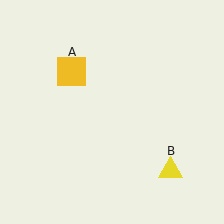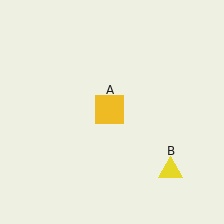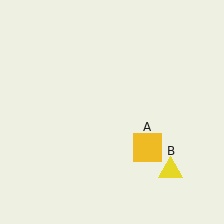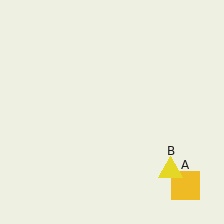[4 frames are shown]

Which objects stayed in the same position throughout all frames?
Yellow triangle (object B) remained stationary.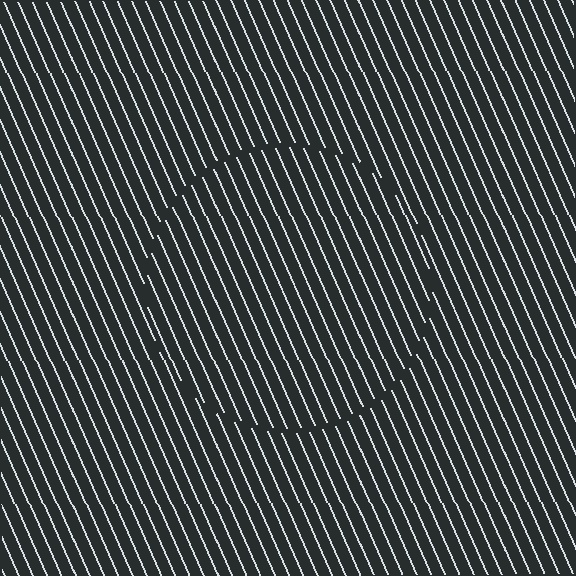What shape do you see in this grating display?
An illusory circle. The interior of the shape contains the same grating, shifted by half a period — the contour is defined by the phase discontinuity where line-ends from the inner and outer gratings abut.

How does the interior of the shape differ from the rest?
The interior of the shape contains the same grating, shifted by half a period — the contour is defined by the phase discontinuity where line-ends from the inner and outer gratings abut.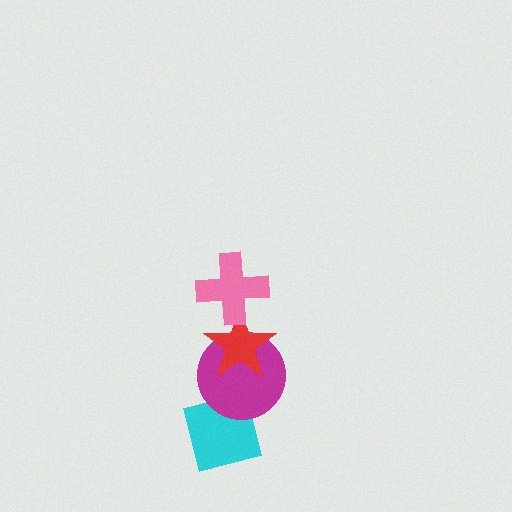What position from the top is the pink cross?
The pink cross is 1st from the top.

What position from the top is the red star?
The red star is 2nd from the top.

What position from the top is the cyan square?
The cyan square is 4th from the top.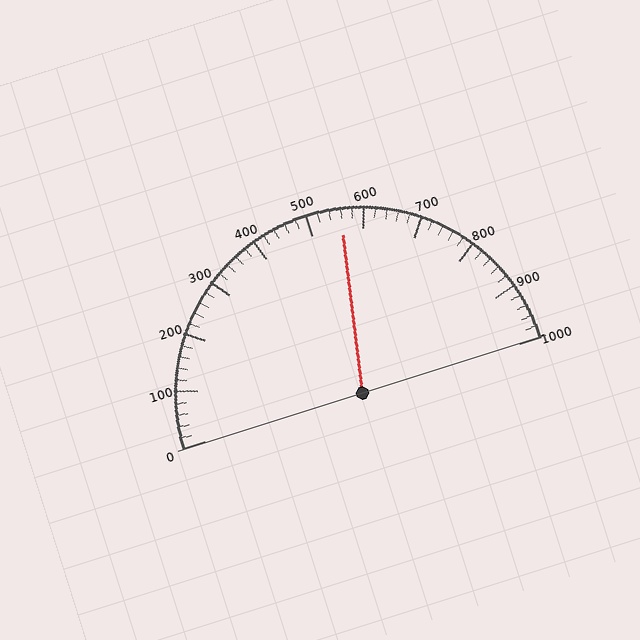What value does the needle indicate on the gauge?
The needle indicates approximately 560.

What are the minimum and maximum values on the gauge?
The gauge ranges from 0 to 1000.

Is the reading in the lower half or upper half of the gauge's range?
The reading is in the upper half of the range (0 to 1000).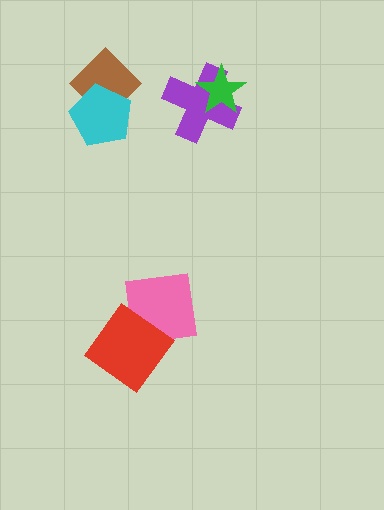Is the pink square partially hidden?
Yes, it is partially covered by another shape.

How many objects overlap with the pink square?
1 object overlaps with the pink square.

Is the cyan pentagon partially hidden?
No, no other shape covers it.